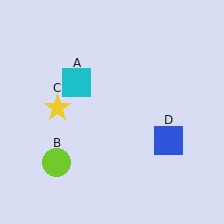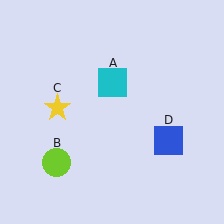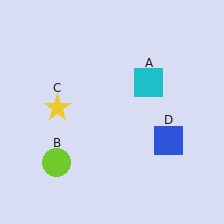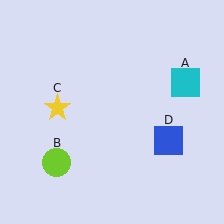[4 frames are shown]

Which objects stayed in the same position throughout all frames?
Lime circle (object B) and yellow star (object C) and blue square (object D) remained stationary.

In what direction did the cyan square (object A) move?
The cyan square (object A) moved right.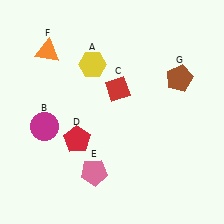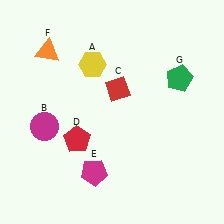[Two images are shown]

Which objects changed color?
E changed from pink to magenta. G changed from brown to green.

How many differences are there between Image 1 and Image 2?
There are 2 differences between the two images.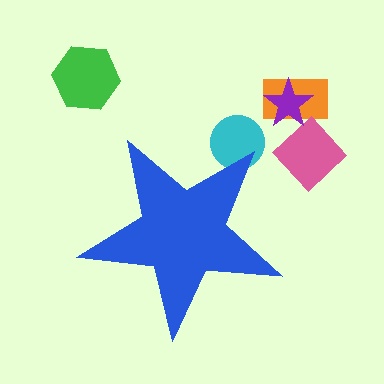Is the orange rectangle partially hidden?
No, the orange rectangle is fully visible.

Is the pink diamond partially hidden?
No, the pink diamond is fully visible.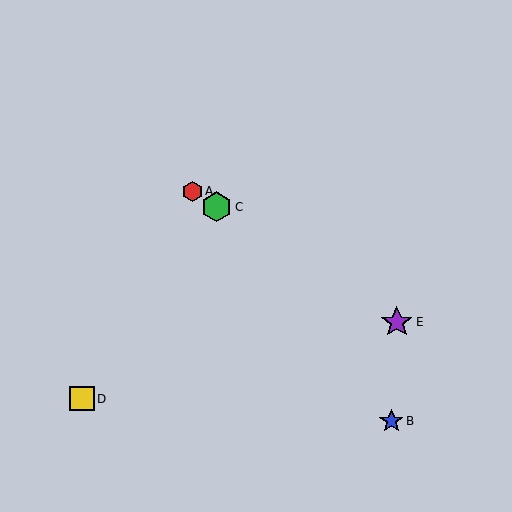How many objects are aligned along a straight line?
3 objects (A, C, E) are aligned along a straight line.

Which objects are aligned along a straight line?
Objects A, C, E are aligned along a straight line.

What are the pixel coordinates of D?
Object D is at (82, 399).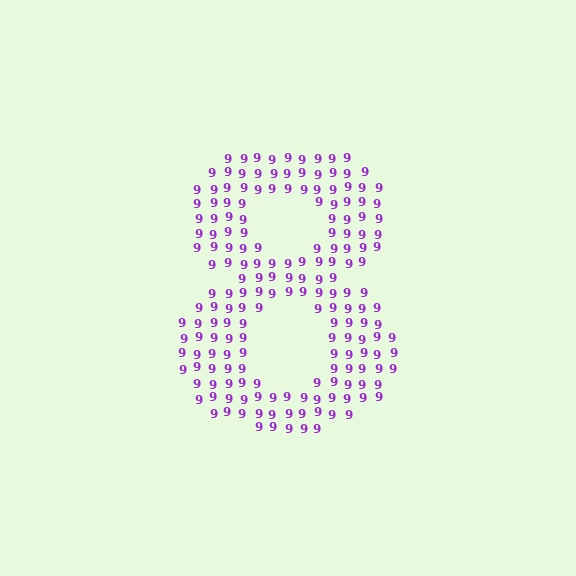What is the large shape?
The large shape is the digit 8.